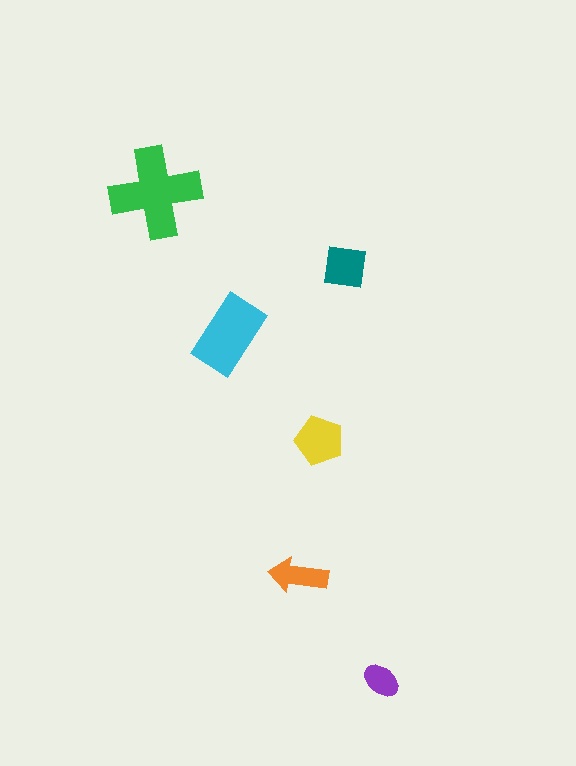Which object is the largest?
The green cross.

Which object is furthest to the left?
The green cross is leftmost.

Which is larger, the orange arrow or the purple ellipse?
The orange arrow.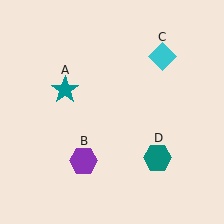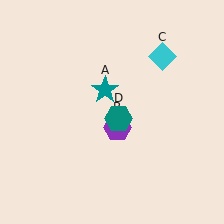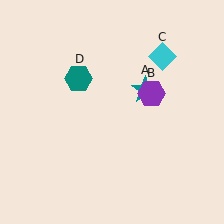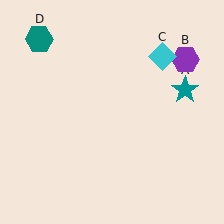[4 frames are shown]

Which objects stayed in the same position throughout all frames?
Cyan diamond (object C) remained stationary.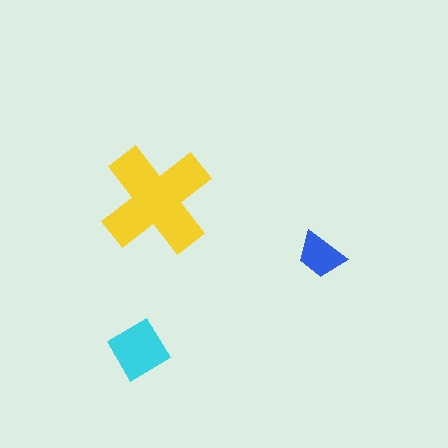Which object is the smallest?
The blue trapezoid.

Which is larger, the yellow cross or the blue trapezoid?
The yellow cross.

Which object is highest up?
The yellow cross is topmost.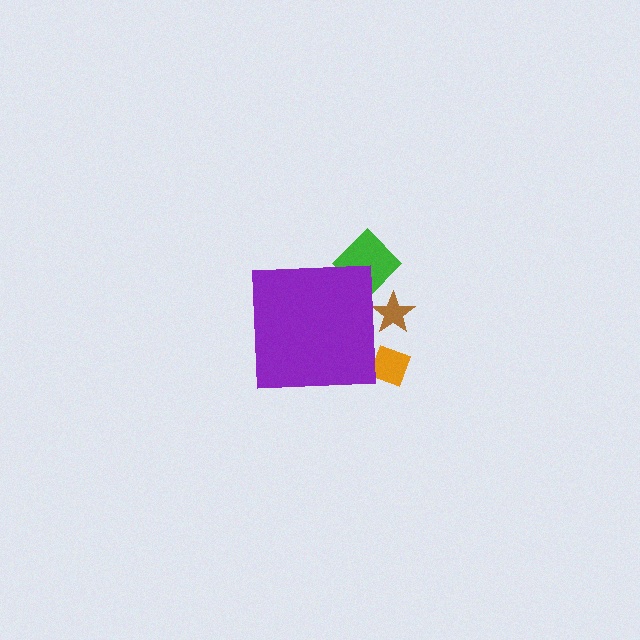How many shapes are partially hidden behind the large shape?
3 shapes are partially hidden.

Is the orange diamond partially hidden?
Yes, the orange diamond is partially hidden behind the purple square.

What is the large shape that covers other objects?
A purple square.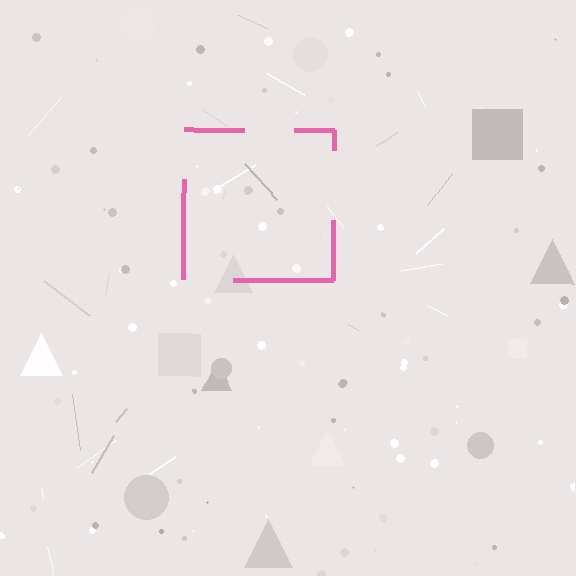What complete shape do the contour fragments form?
The contour fragments form a square.